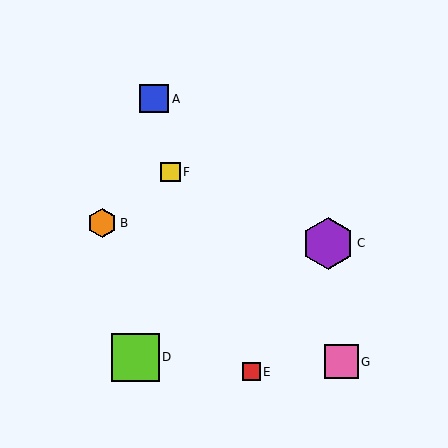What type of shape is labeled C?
Shape C is a purple hexagon.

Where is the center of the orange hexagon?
The center of the orange hexagon is at (102, 223).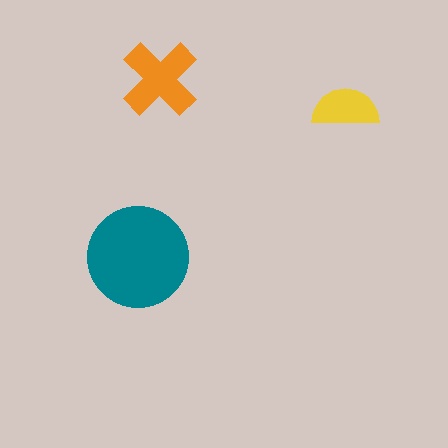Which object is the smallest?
The yellow semicircle.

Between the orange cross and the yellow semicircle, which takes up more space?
The orange cross.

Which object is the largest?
The teal circle.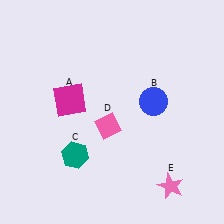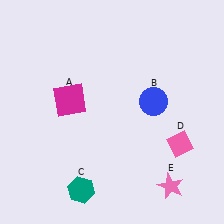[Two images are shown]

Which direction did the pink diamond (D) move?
The pink diamond (D) moved right.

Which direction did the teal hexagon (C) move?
The teal hexagon (C) moved down.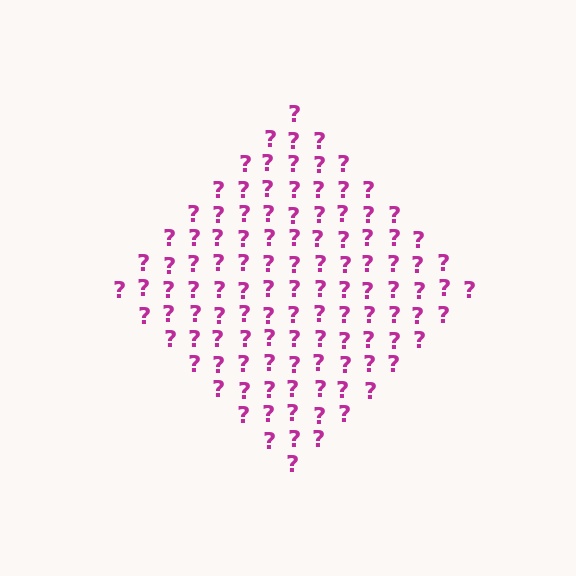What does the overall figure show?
The overall figure shows a diamond.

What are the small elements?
The small elements are question marks.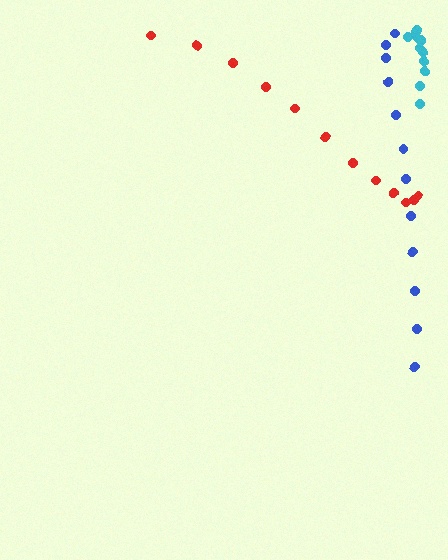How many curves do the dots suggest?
There are 3 distinct paths.